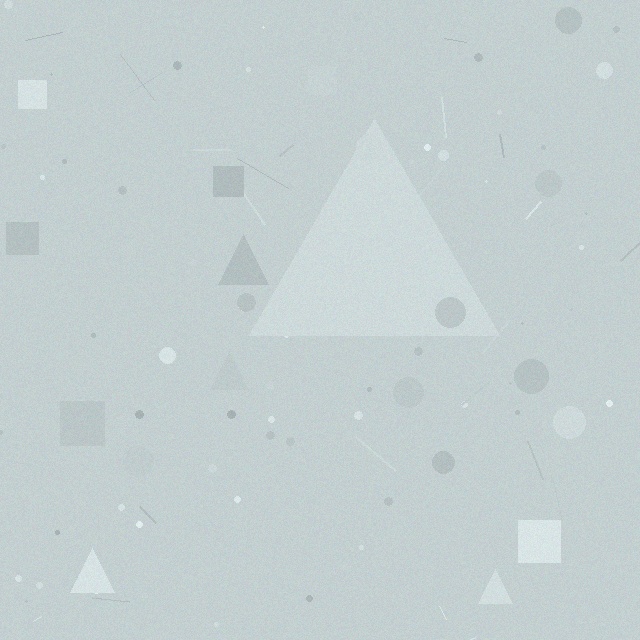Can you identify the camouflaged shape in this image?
The camouflaged shape is a triangle.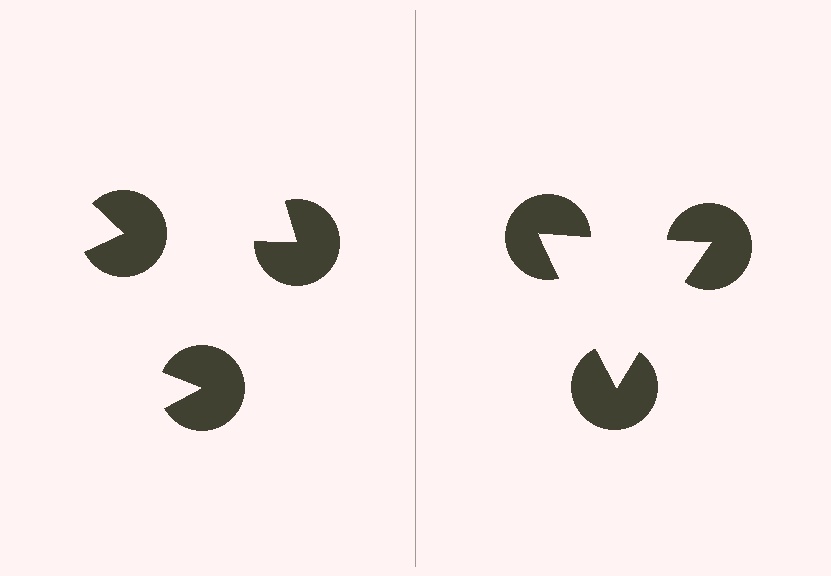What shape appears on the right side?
An illusory triangle.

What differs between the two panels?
The pac-man discs are positioned identically on both sides; only the wedge orientations differ. On the right they align to a triangle; on the left they are misaligned.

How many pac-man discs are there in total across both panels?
6 — 3 on each side.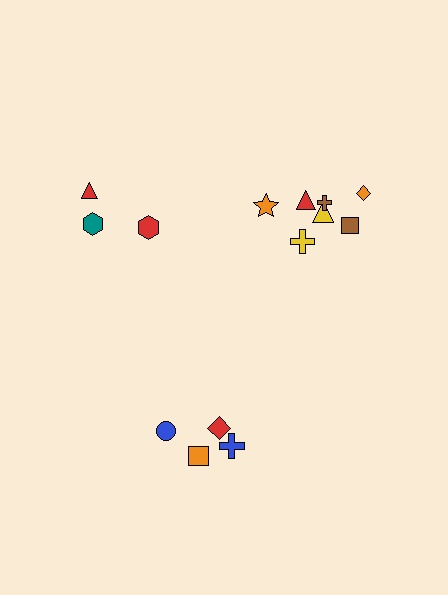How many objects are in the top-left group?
There are 3 objects.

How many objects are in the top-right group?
There are 7 objects.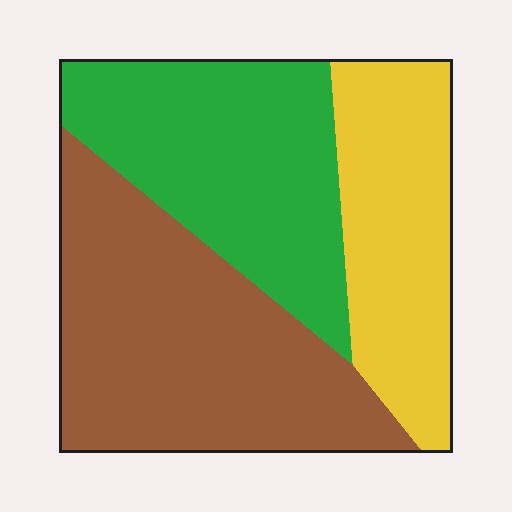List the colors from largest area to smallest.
From largest to smallest: brown, green, yellow.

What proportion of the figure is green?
Green takes up about one third (1/3) of the figure.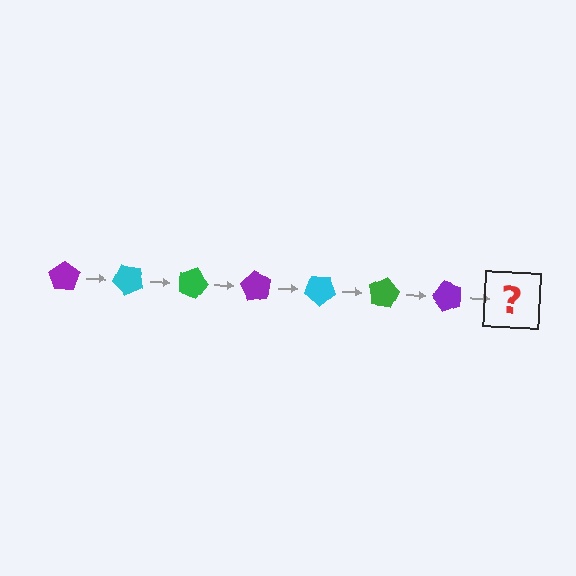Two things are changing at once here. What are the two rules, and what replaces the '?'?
The two rules are that it rotates 45 degrees each step and the color cycles through purple, cyan, and green. The '?' should be a cyan pentagon, rotated 315 degrees from the start.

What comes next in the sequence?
The next element should be a cyan pentagon, rotated 315 degrees from the start.